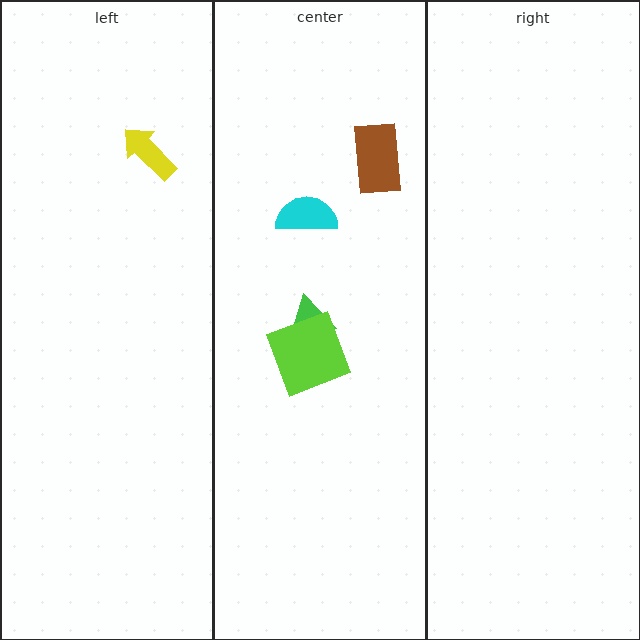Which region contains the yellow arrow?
The left region.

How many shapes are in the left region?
1.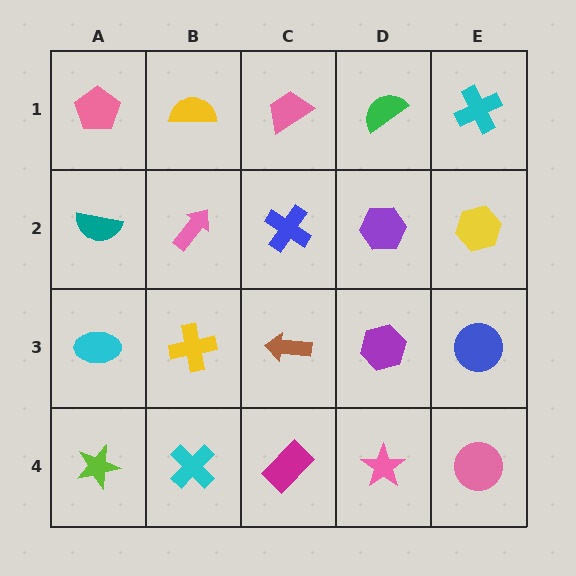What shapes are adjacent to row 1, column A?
A teal semicircle (row 2, column A), a yellow semicircle (row 1, column B).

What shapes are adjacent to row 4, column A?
A cyan ellipse (row 3, column A), a cyan cross (row 4, column B).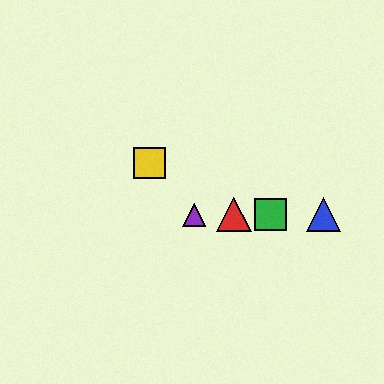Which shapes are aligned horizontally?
The red triangle, the blue triangle, the green square, the purple triangle are aligned horizontally.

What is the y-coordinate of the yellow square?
The yellow square is at y≈163.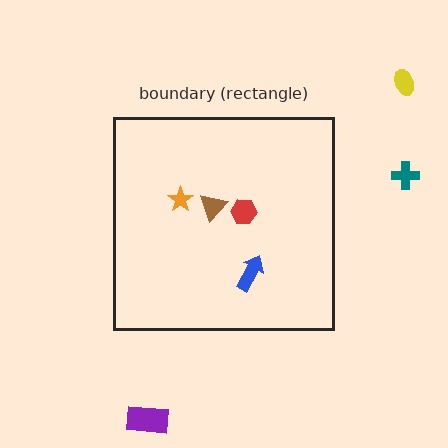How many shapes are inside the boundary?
4 inside, 3 outside.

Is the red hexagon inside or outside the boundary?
Inside.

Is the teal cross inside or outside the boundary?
Outside.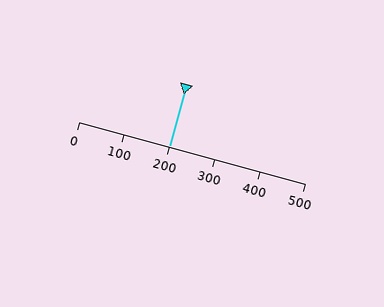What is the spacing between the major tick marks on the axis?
The major ticks are spaced 100 apart.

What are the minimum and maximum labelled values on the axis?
The axis runs from 0 to 500.